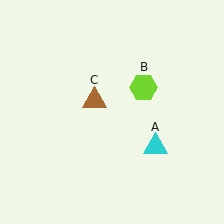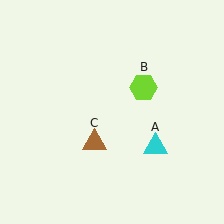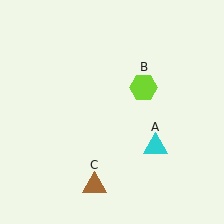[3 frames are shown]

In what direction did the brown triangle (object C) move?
The brown triangle (object C) moved down.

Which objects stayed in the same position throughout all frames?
Cyan triangle (object A) and lime hexagon (object B) remained stationary.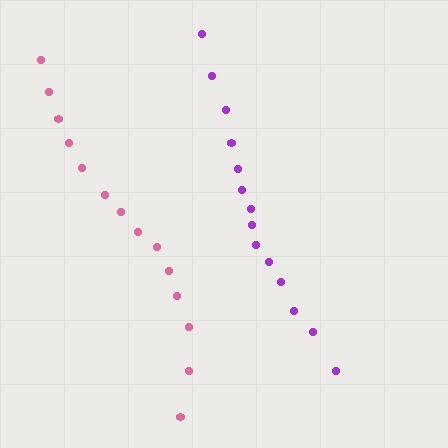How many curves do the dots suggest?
There are 2 distinct paths.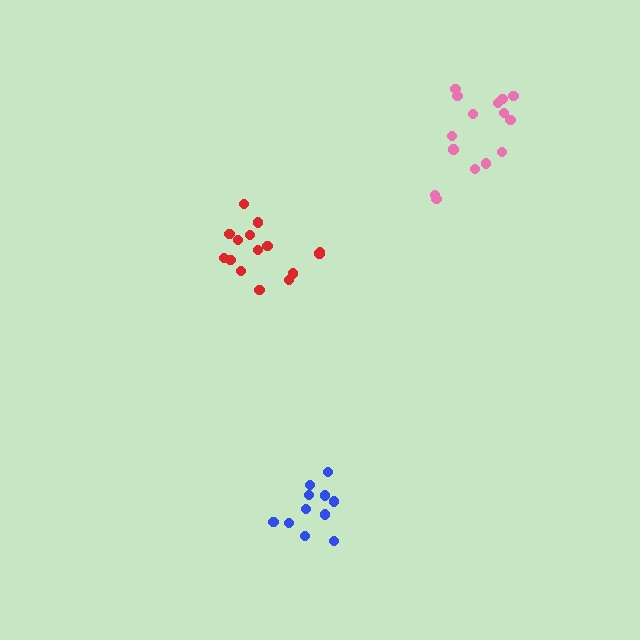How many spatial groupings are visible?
There are 3 spatial groupings.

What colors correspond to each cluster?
The clusters are colored: blue, red, pink.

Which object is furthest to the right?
The pink cluster is rightmost.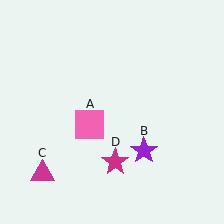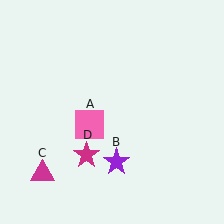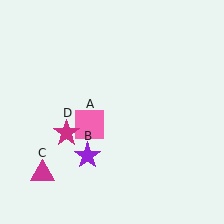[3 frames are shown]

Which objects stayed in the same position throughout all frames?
Pink square (object A) and magenta triangle (object C) remained stationary.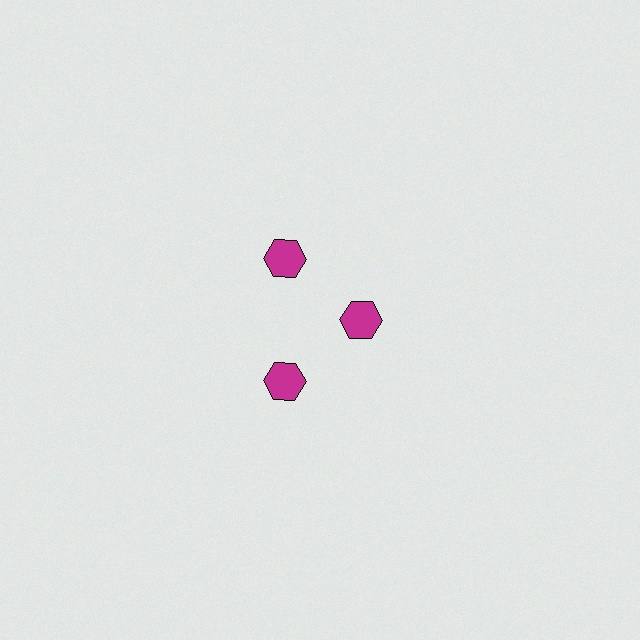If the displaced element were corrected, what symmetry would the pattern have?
It would have 3-fold rotational symmetry — the pattern would map onto itself every 120 degrees.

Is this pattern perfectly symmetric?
No. The 3 magenta hexagons are arranged in a ring, but one element near the 3 o'clock position is pulled inward toward the center, breaking the 3-fold rotational symmetry.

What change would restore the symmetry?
The symmetry would be restored by moving it outward, back onto the ring so that all 3 hexagons sit at equal angles and equal distance from the center.